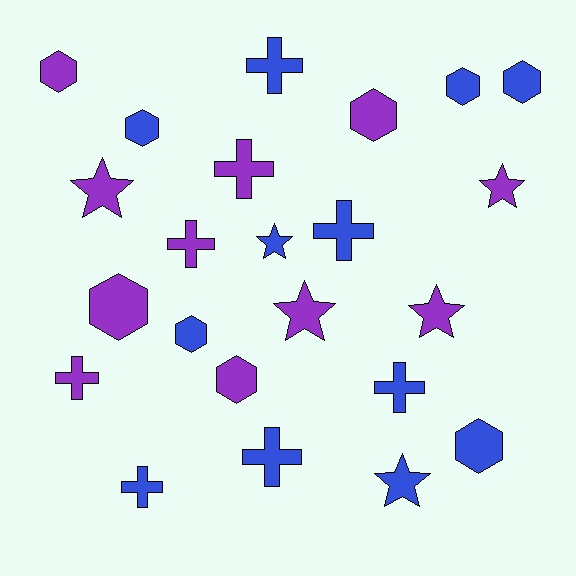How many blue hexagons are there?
There are 5 blue hexagons.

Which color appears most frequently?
Blue, with 12 objects.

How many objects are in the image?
There are 23 objects.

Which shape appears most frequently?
Hexagon, with 9 objects.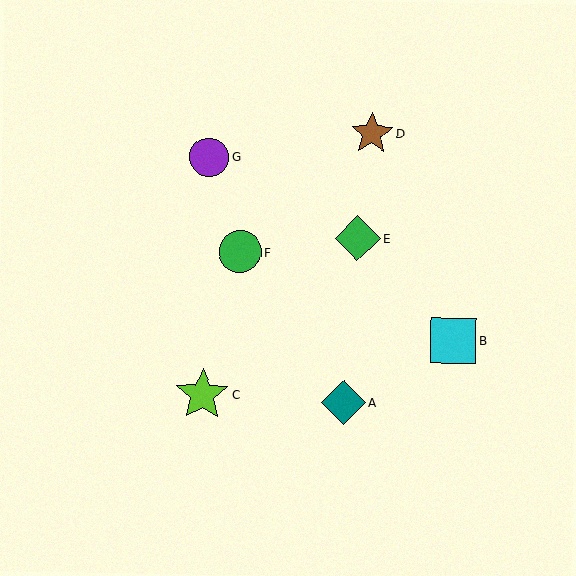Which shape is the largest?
The lime star (labeled C) is the largest.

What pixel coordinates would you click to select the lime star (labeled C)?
Click at (202, 395) to select the lime star C.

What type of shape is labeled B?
Shape B is a cyan square.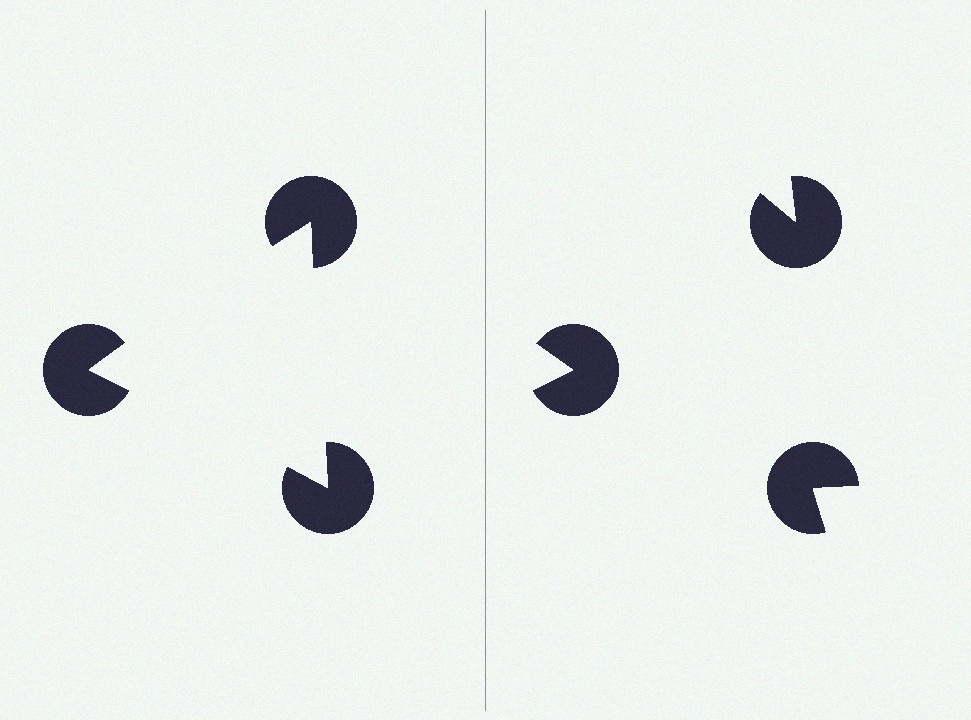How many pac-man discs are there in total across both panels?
6 — 3 on each side.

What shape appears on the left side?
An illusory triangle.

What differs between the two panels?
The pac-man discs are positioned identically on both sides; only the wedge orientations differ. On the left they align to a triangle; on the right they are misaligned.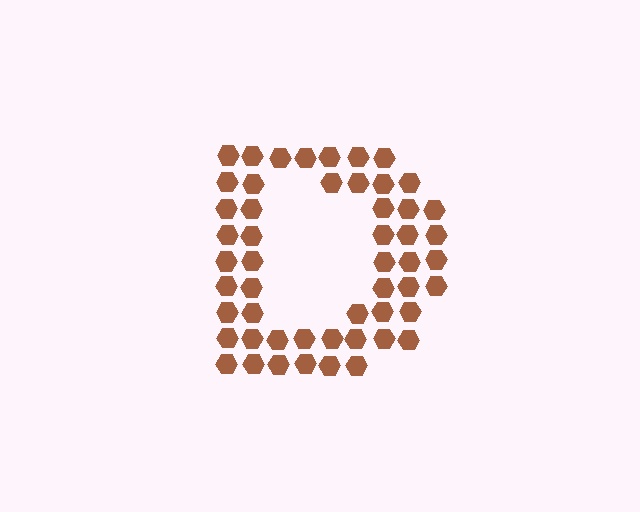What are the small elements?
The small elements are hexagons.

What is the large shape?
The large shape is the letter D.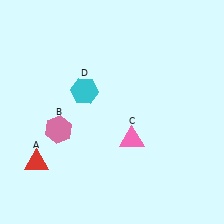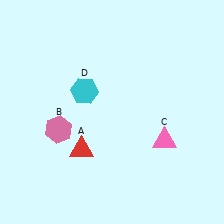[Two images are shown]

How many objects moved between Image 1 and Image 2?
2 objects moved between the two images.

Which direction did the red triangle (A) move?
The red triangle (A) moved right.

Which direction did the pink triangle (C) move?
The pink triangle (C) moved right.